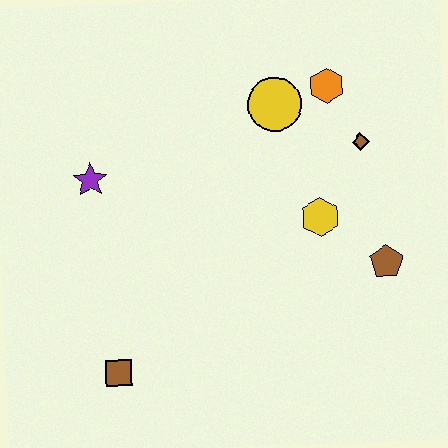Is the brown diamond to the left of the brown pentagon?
Yes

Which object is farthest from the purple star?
The brown pentagon is farthest from the purple star.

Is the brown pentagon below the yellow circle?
Yes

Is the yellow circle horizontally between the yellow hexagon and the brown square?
Yes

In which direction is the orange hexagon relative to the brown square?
The orange hexagon is above the brown square.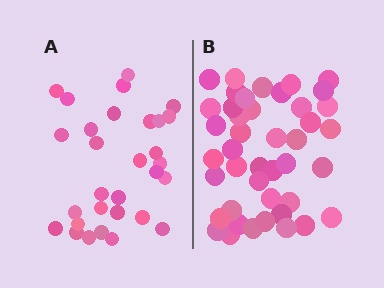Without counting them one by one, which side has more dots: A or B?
Region B (the right region) has more dots.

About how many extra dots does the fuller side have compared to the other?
Region B has approximately 15 more dots than region A.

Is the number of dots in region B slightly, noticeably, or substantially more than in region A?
Region B has noticeably more, but not dramatically so. The ratio is roughly 1.4 to 1.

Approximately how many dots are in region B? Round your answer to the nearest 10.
About 40 dots. (The exact count is 43, which rounds to 40.)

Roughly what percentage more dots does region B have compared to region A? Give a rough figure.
About 45% more.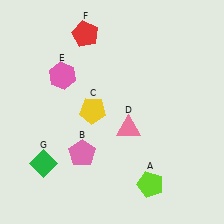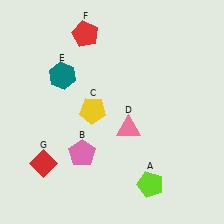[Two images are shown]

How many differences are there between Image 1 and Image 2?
There are 2 differences between the two images.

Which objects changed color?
E changed from pink to teal. G changed from green to red.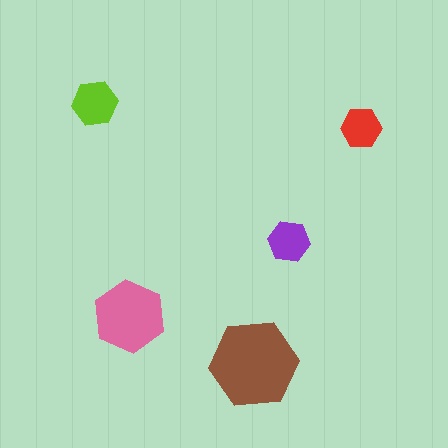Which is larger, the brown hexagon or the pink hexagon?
The brown one.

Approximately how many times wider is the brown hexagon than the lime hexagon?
About 2 times wider.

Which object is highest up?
The lime hexagon is topmost.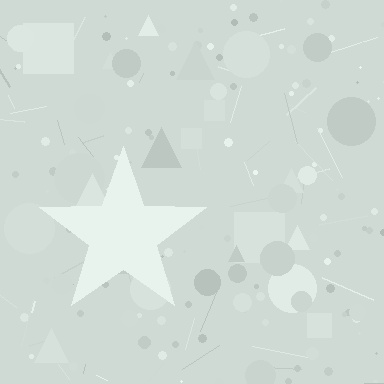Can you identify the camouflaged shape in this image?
The camouflaged shape is a star.